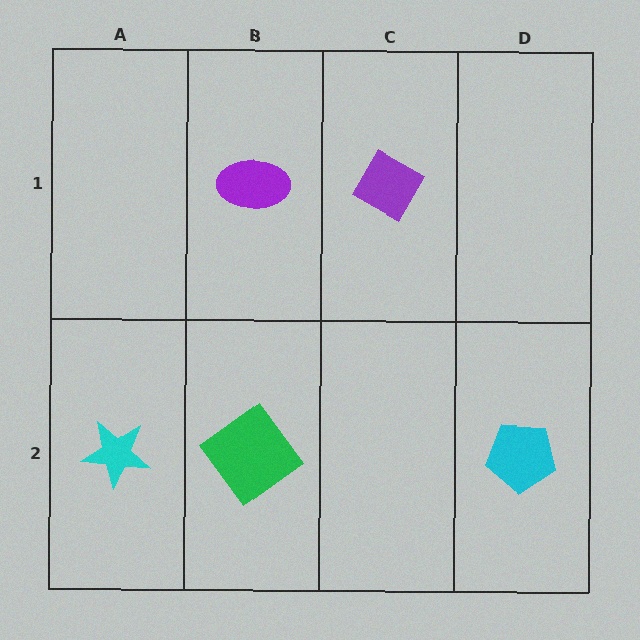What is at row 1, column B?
A purple ellipse.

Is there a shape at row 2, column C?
No, that cell is empty.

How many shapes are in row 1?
2 shapes.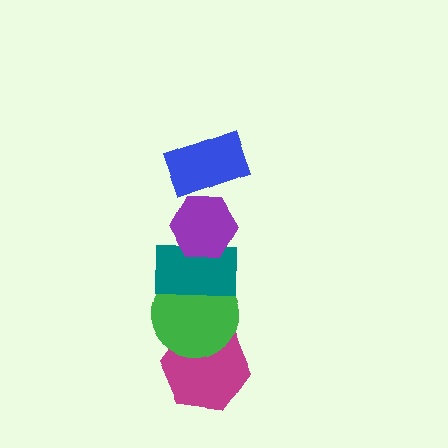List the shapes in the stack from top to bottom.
From top to bottom: the blue rectangle, the purple hexagon, the teal rectangle, the green circle, the magenta hexagon.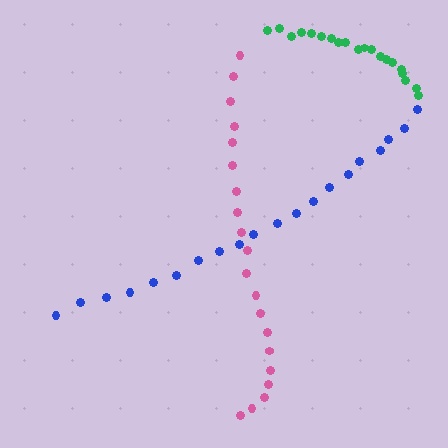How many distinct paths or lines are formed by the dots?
There are 3 distinct paths.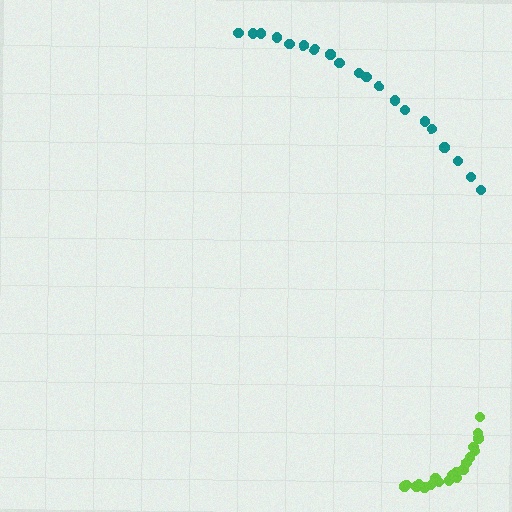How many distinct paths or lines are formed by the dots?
There are 2 distinct paths.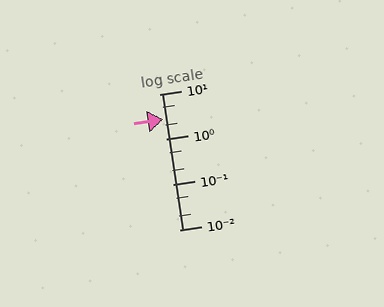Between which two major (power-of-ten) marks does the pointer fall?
The pointer is between 1 and 10.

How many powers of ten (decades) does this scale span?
The scale spans 3 decades, from 0.01 to 10.